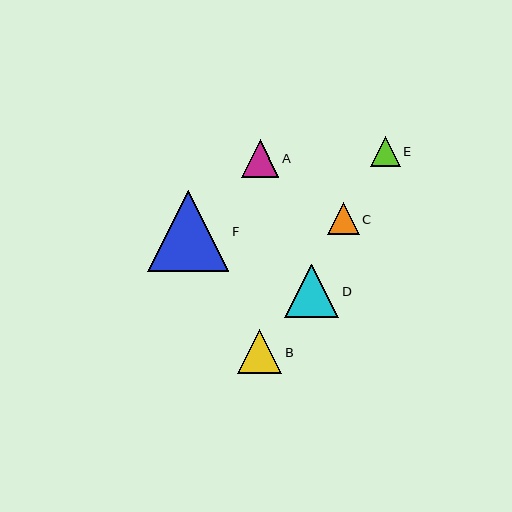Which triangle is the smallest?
Triangle E is the smallest with a size of approximately 30 pixels.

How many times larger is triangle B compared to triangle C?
Triangle B is approximately 1.4 times the size of triangle C.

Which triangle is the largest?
Triangle F is the largest with a size of approximately 81 pixels.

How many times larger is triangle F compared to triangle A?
Triangle F is approximately 2.2 times the size of triangle A.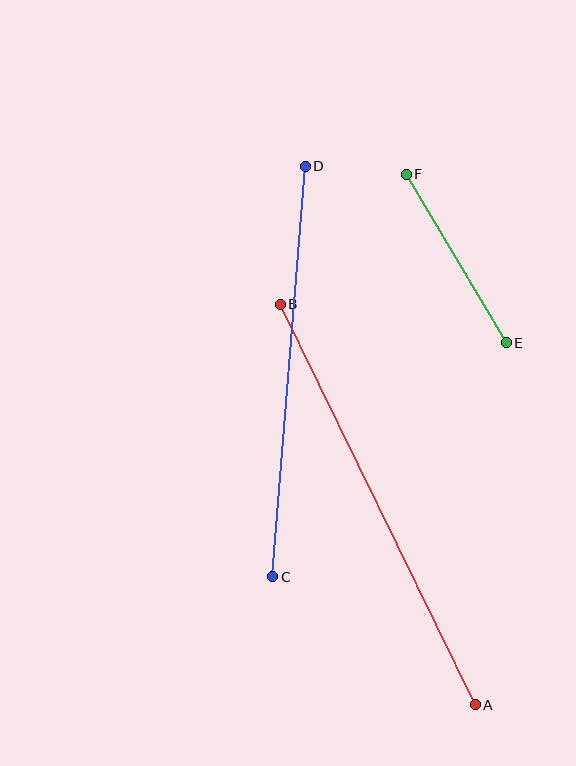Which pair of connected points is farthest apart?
Points A and B are farthest apart.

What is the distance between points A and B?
The distance is approximately 446 pixels.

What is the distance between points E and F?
The distance is approximately 196 pixels.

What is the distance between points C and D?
The distance is approximately 412 pixels.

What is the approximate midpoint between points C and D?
The midpoint is at approximately (289, 371) pixels.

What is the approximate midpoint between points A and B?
The midpoint is at approximately (378, 504) pixels.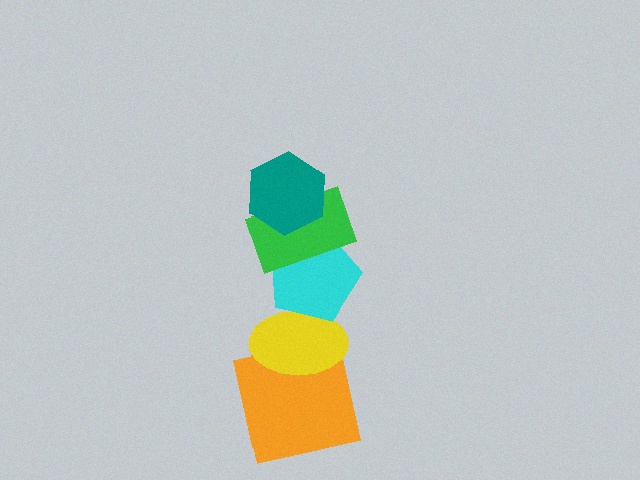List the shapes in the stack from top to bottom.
From top to bottom: the teal hexagon, the green rectangle, the cyan pentagon, the yellow ellipse, the orange square.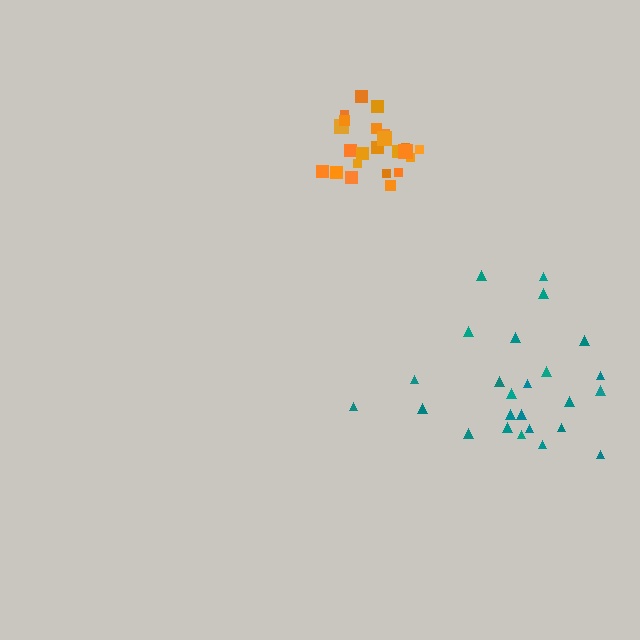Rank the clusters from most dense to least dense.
orange, teal.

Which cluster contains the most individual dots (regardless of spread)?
Teal (25).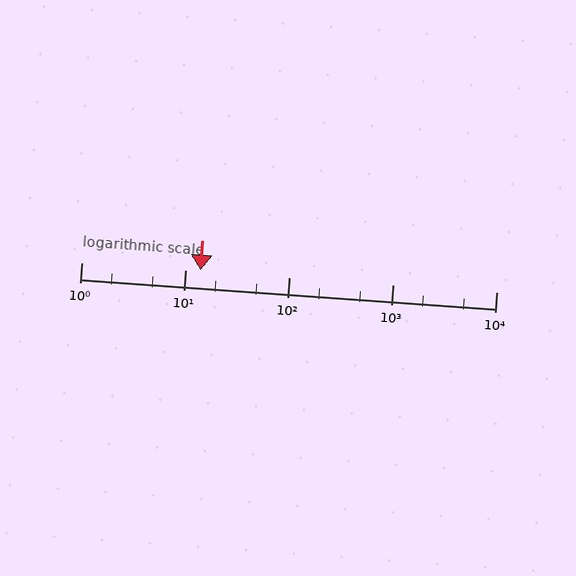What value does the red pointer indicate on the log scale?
The pointer indicates approximately 14.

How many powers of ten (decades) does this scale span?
The scale spans 4 decades, from 1 to 10000.